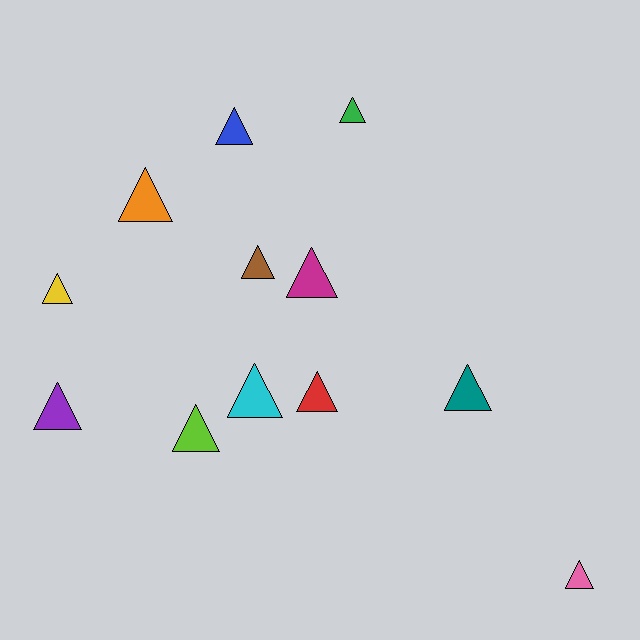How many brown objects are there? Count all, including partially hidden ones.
There is 1 brown object.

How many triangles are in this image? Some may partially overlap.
There are 12 triangles.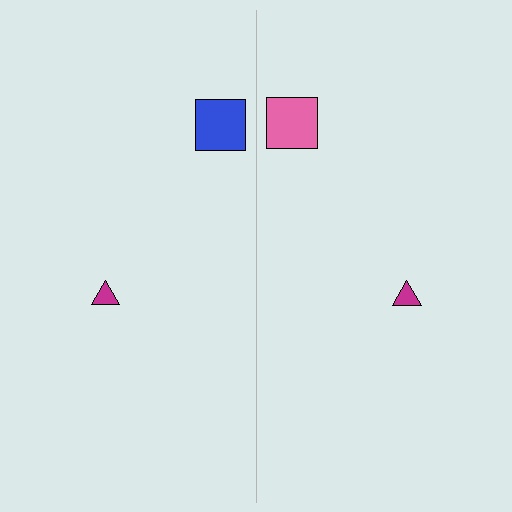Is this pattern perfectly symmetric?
No, the pattern is not perfectly symmetric. The pink square on the right side breaks the symmetry — its mirror counterpart is blue.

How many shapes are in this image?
There are 4 shapes in this image.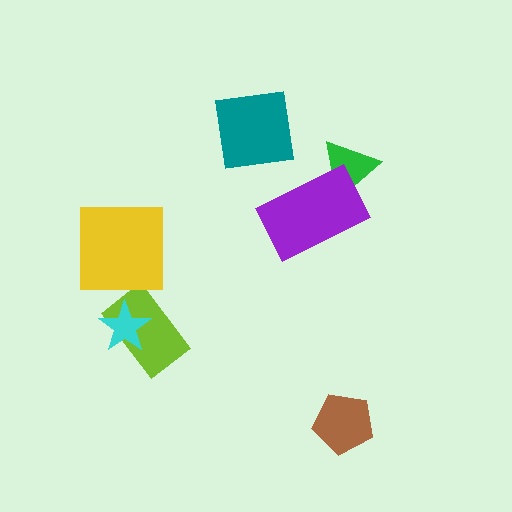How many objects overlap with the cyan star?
1 object overlaps with the cyan star.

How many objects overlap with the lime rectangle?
1 object overlaps with the lime rectangle.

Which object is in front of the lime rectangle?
The cyan star is in front of the lime rectangle.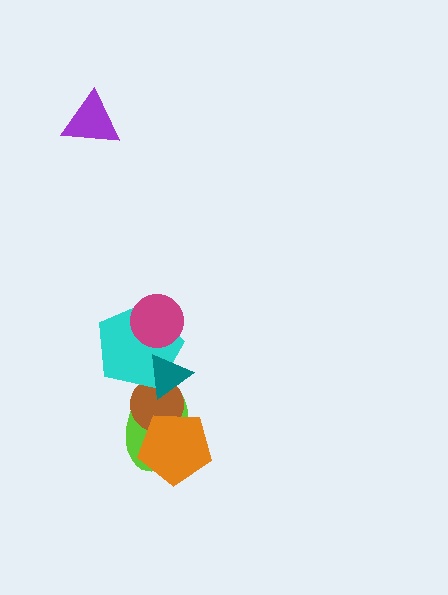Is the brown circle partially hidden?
Yes, it is partially covered by another shape.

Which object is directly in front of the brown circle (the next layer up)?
The cyan pentagon is directly in front of the brown circle.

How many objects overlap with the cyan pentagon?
3 objects overlap with the cyan pentagon.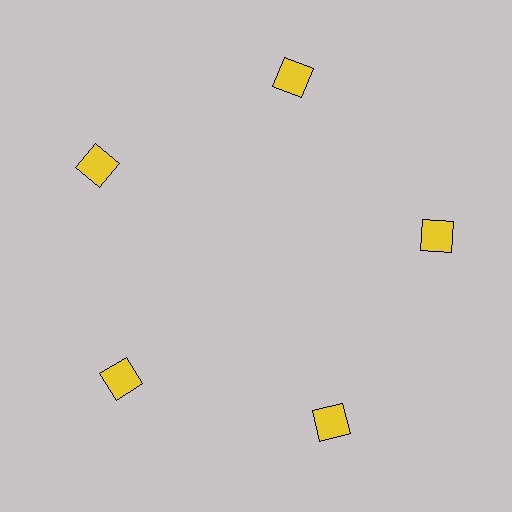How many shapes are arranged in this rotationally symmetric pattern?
There are 5 shapes, arranged in 5 groups of 1.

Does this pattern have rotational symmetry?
Yes, this pattern has 5-fold rotational symmetry. It looks the same after rotating 72 degrees around the center.